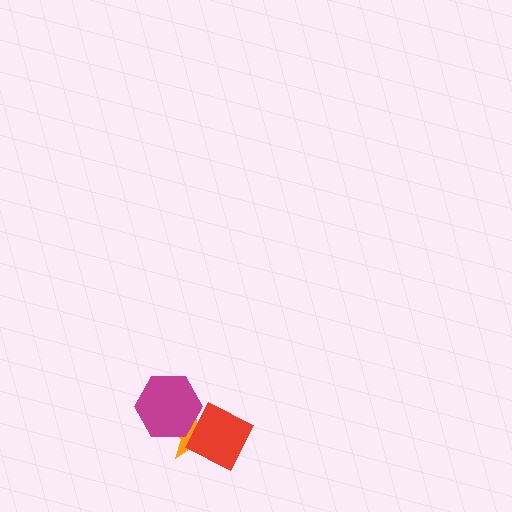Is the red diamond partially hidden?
Yes, it is partially covered by another shape.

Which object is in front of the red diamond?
The magenta hexagon is in front of the red diamond.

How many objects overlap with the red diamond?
2 objects overlap with the red diamond.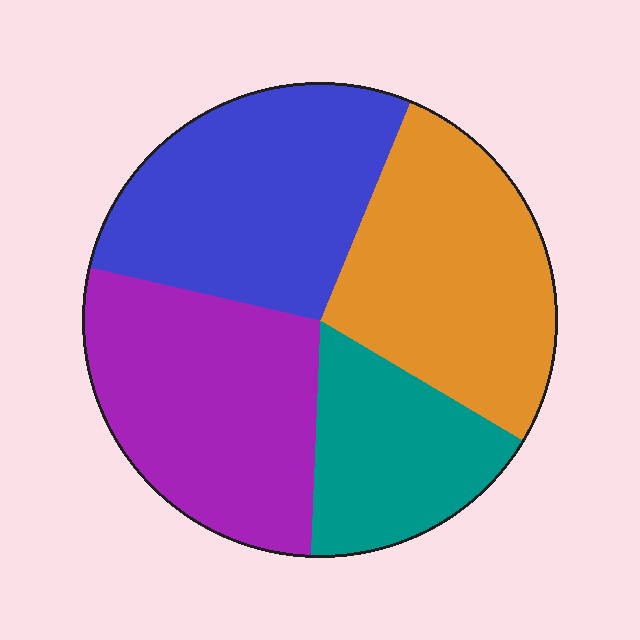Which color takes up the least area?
Teal, at roughly 15%.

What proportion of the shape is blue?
Blue takes up about one quarter (1/4) of the shape.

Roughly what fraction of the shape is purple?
Purple takes up between a quarter and a half of the shape.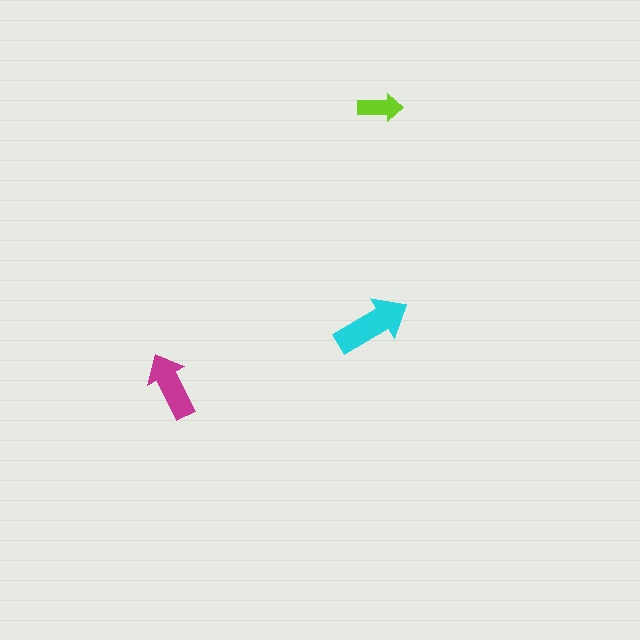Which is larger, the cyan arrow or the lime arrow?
The cyan one.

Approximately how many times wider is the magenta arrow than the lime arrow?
About 1.5 times wider.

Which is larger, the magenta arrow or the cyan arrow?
The cyan one.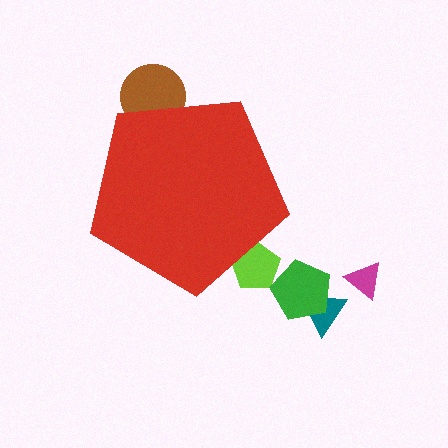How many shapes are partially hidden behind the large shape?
2 shapes are partially hidden.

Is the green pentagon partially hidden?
No, the green pentagon is fully visible.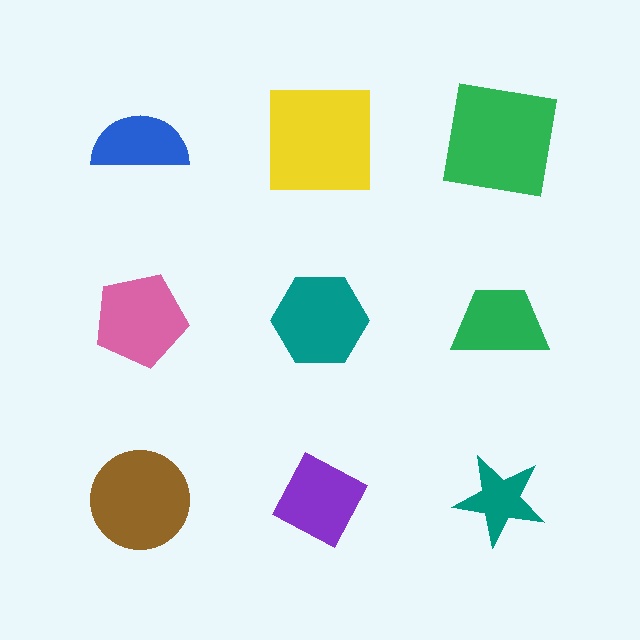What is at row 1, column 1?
A blue semicircle.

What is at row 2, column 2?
A teal hexagon.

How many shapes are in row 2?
3 shapes.